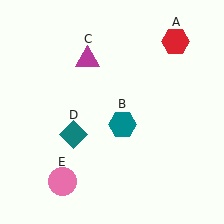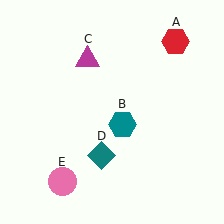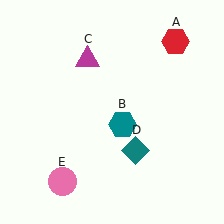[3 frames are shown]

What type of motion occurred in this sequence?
The teal diamond (object D) rotated counterclockwise around the center of the scene.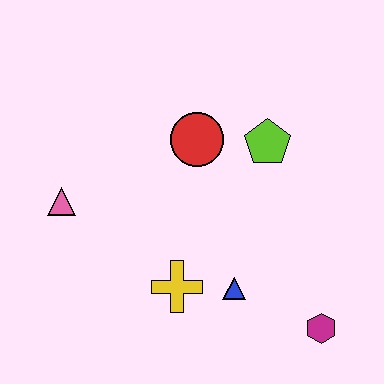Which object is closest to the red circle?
The lime pentagon is closest to the red circle.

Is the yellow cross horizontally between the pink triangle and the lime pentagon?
Yes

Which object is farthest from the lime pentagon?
The pink triangle is farthest from the lime pentagon.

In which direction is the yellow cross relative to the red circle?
The yellow cross is below the red circle.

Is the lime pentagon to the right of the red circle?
Yes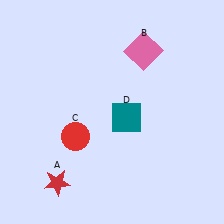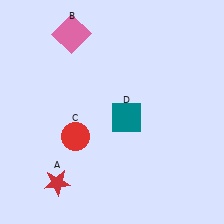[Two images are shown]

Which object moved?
The pink square (B) moved left.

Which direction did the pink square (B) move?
The pink square (B) moved left.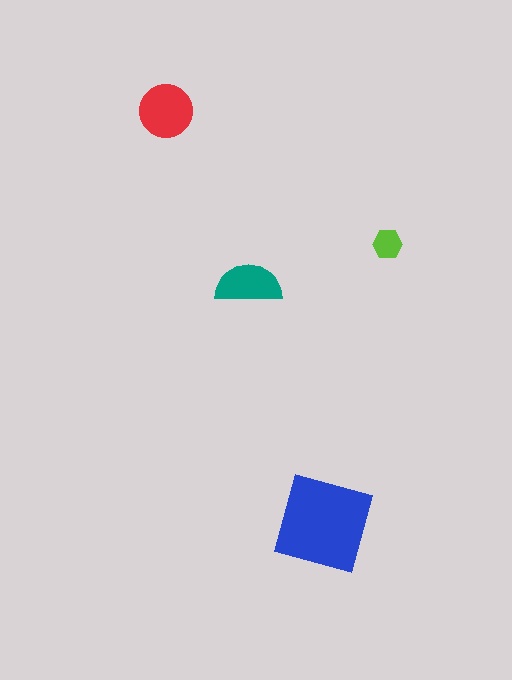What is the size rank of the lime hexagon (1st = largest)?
4th.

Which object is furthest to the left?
The red circle is leftmost.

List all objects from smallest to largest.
The lime hexagon, the teal semicircle, the red circle, the blue diamond.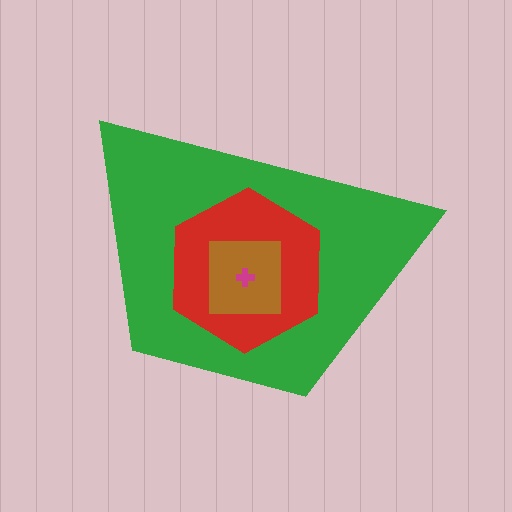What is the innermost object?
The magenta cross.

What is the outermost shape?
The green trapezoid.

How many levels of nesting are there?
4.